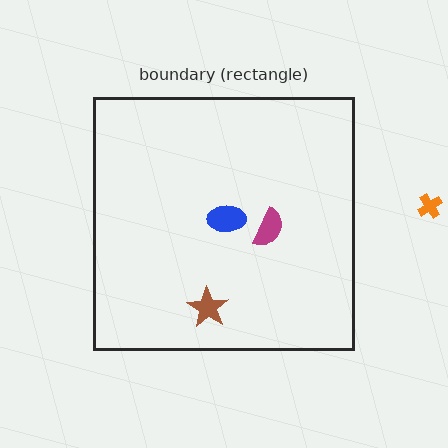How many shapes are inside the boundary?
3 inside, 1 outside.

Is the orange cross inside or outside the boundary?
Outside.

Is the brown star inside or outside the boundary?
Inside.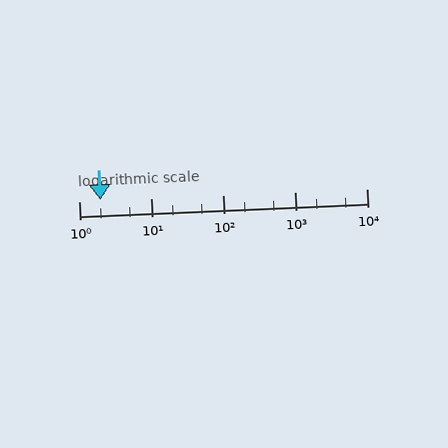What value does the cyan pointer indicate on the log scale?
The pointer indicates approximately 2.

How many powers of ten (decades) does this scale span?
The scale spans 4 decades, from 1 to 10000.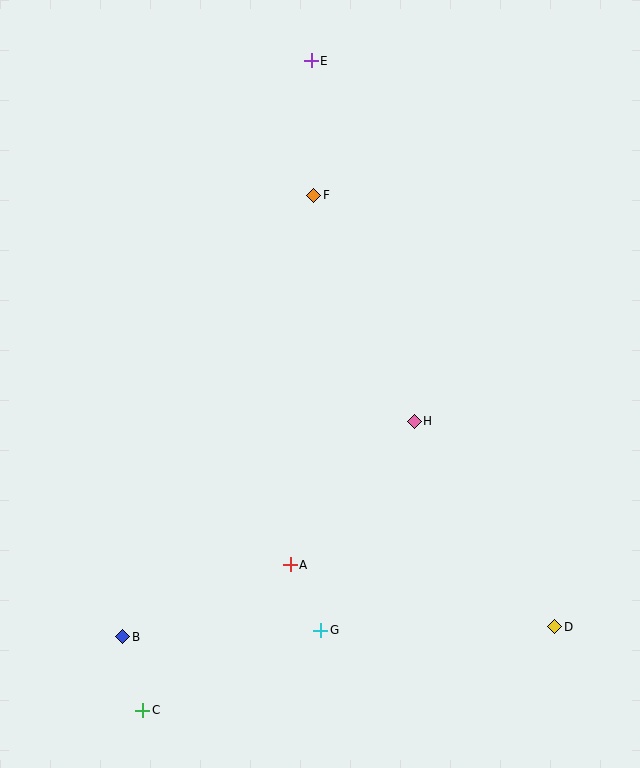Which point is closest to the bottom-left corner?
Point C is closest to the bottom-left corner.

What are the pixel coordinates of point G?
Point G is at (321, 630).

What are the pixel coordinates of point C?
Point C is at (143, 710).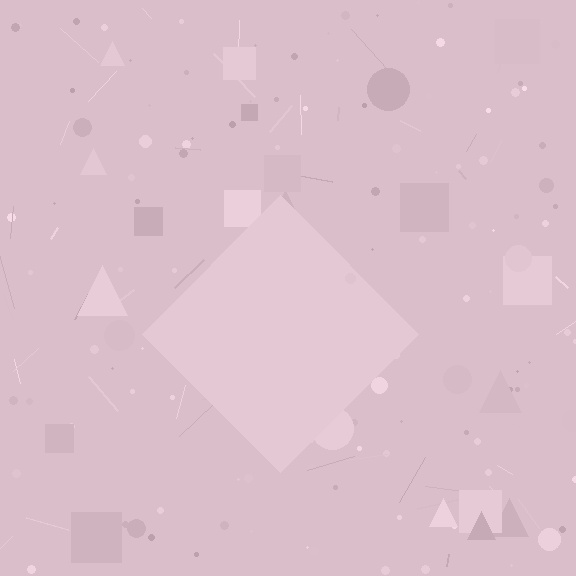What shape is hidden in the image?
A diamond is hidden in the image.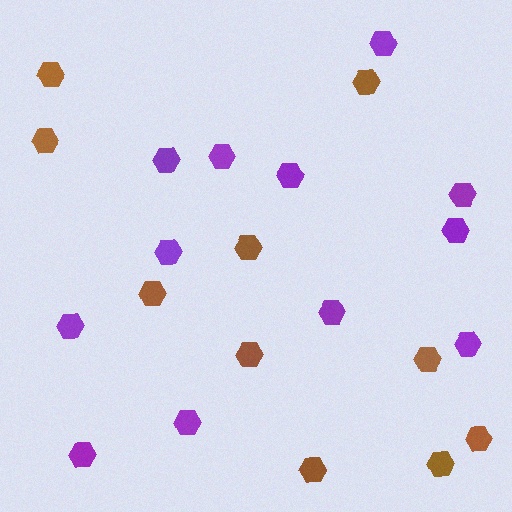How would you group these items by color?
There are 2 groups: one group of brown hexagons (10) and one group of purple hexagons (12).